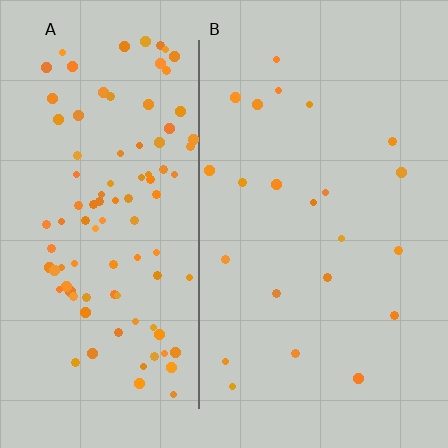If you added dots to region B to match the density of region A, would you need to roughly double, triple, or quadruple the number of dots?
Approximately quadruple.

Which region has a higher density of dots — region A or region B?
A (the left).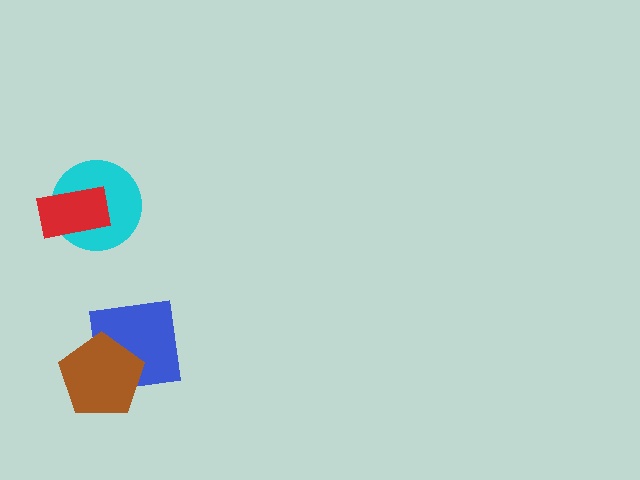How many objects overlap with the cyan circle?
1 object overlaps with the cyan circle.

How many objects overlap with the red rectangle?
1 object overlaps with the red rectangle.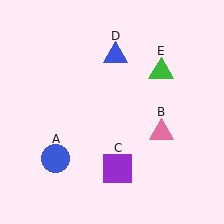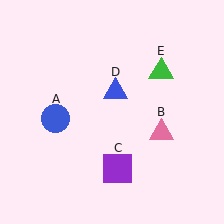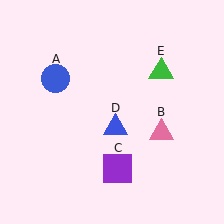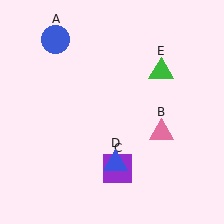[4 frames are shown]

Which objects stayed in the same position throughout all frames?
Pink triangle (object B) and purple square (object C) and green triangle (object E) remained stationary.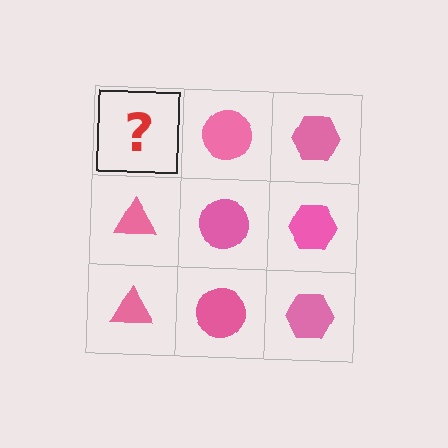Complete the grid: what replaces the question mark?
The question mark should be replaced with a pink triangle.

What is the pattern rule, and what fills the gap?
The rule is that each column has a consistent shape. The gap should be filled with a pink triangle.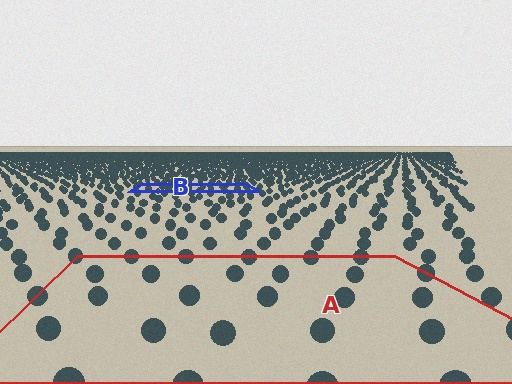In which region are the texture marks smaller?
The texture marks are smaller in region B, because it is farther away.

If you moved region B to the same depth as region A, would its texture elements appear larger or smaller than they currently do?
They would appear larger. At a closer depth, the same texture elements are projected at a bigger on-screen size.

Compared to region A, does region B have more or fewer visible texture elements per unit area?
Region B has more texture elements per unit area — they are packed more densely because it is farther away.